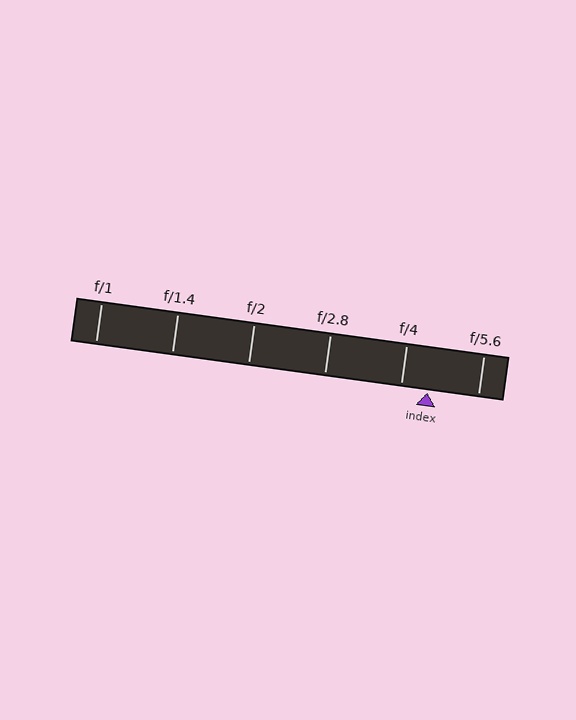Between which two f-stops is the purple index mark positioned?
The index mark is between f/4 and f/5.6.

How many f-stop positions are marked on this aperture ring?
There are 6 f-stop positions marked.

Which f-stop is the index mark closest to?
The index mark is closest to f/4.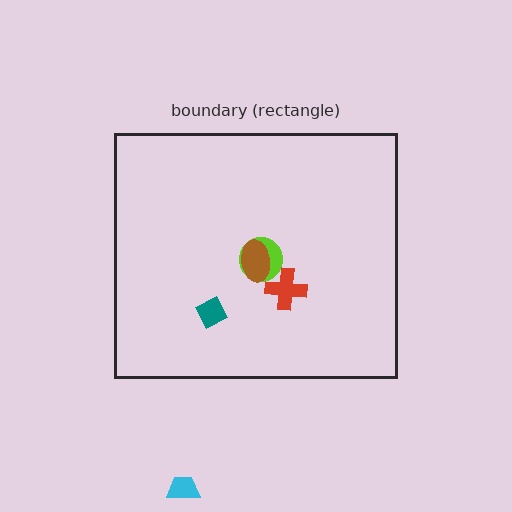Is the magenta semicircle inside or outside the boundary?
Inside.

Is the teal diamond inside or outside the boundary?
Inside.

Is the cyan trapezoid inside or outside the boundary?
Outside.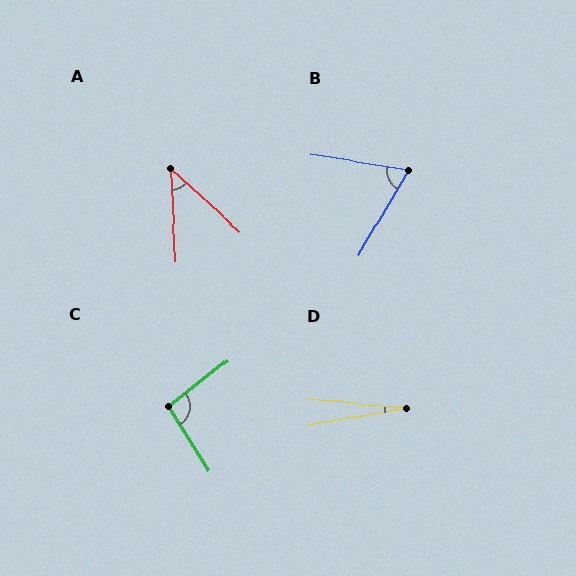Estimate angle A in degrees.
Approximately 45 degrees.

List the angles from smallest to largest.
D (15°), A (45°), B (69°), C (96°).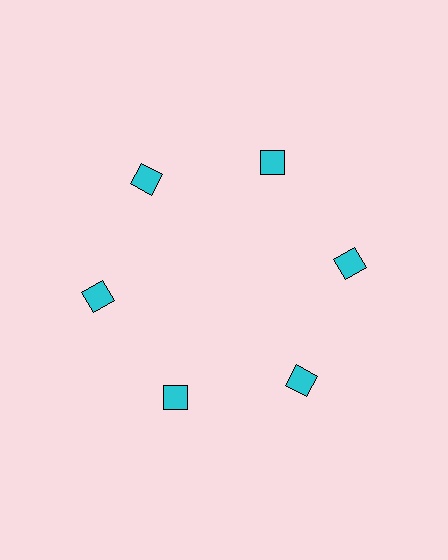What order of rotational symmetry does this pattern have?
This pattern has 6-fold rotational symmetry.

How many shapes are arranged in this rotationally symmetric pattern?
There are 6 shapes, arranged in 6 groups of 1.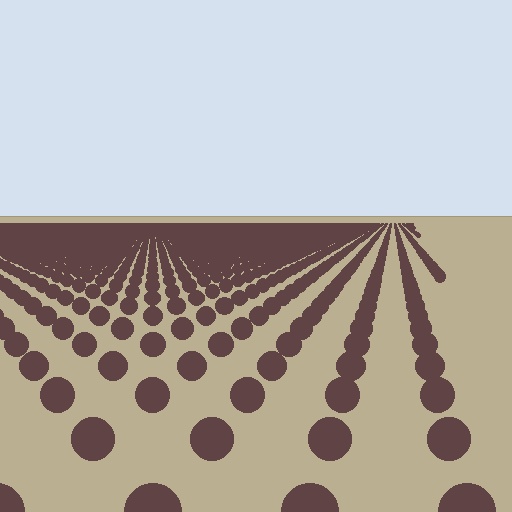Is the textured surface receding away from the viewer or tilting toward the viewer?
The surface is receding away from the viewer. Texture elements get smaller and denser toward the top.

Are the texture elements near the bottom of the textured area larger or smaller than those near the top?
Larger. Near the bottom, elements are closer to the viewer and appear at a bigger on-screen size.